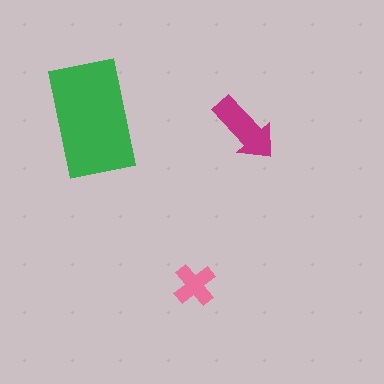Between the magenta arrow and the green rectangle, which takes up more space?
The green rectangle.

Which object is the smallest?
The pink cross.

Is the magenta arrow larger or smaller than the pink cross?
Larger.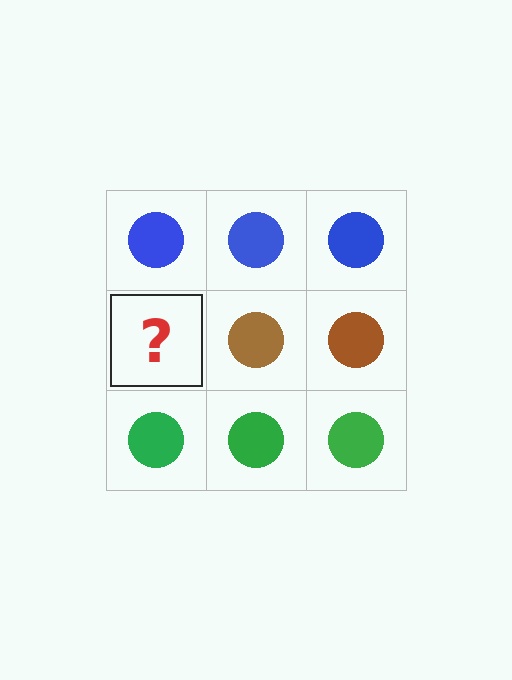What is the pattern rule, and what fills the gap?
The rule is that each row has a consistent color. The gap should be filled with a brown circle.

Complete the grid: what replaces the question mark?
The question mark should be replaced with a brown circle.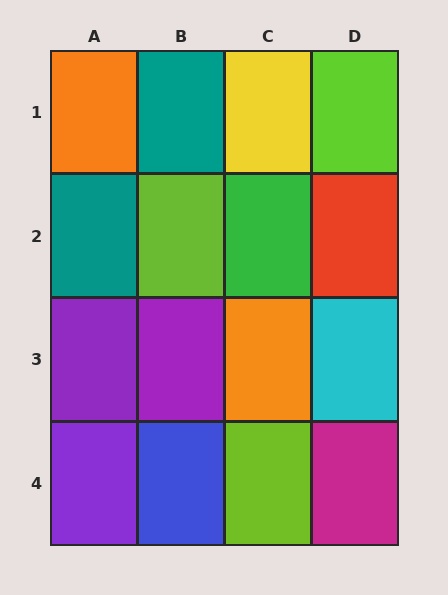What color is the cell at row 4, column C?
Lime.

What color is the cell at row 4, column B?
Blue.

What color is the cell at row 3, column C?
Orange.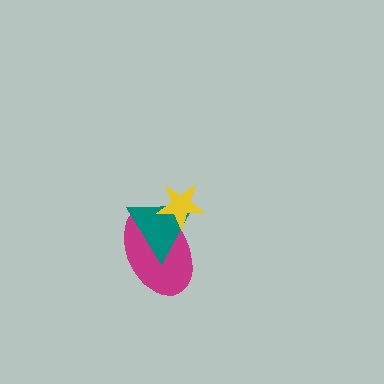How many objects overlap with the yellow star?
2 objects overlap with the yellow star.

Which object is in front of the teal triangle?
The yellow star is in front of the teal triangle.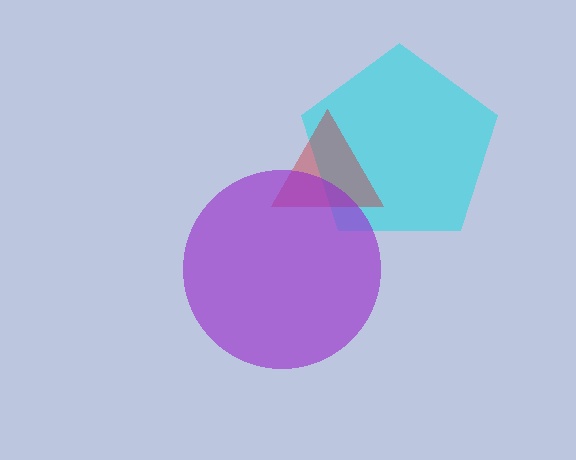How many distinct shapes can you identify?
There are 3 distinct shapes: a cyan pentagon, a red triangle, a purple circle.